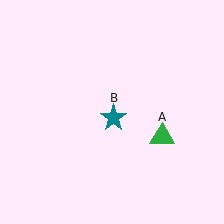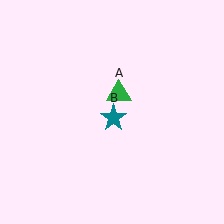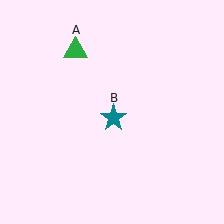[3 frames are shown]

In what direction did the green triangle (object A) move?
The green triangle (object A) moved up and to the left.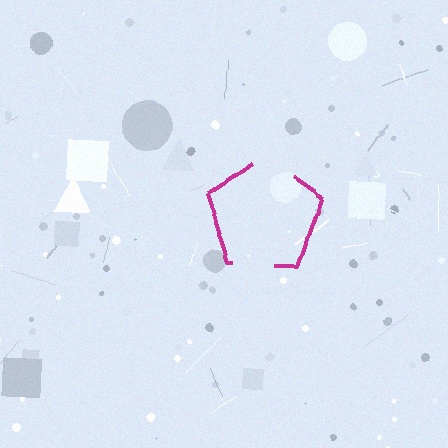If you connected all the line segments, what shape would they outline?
They would outline a pentagon.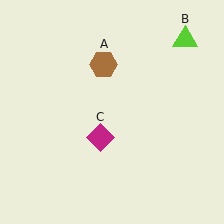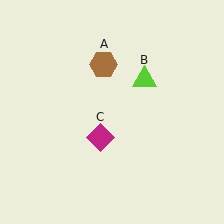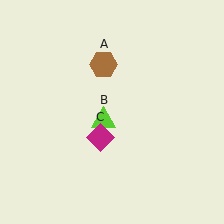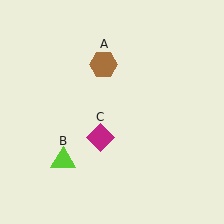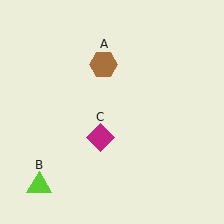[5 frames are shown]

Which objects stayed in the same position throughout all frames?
Brown hexagon (object A) and magenta diamond (object C) remained stationary.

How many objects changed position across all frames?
1 object changed position: lime triangle (object B).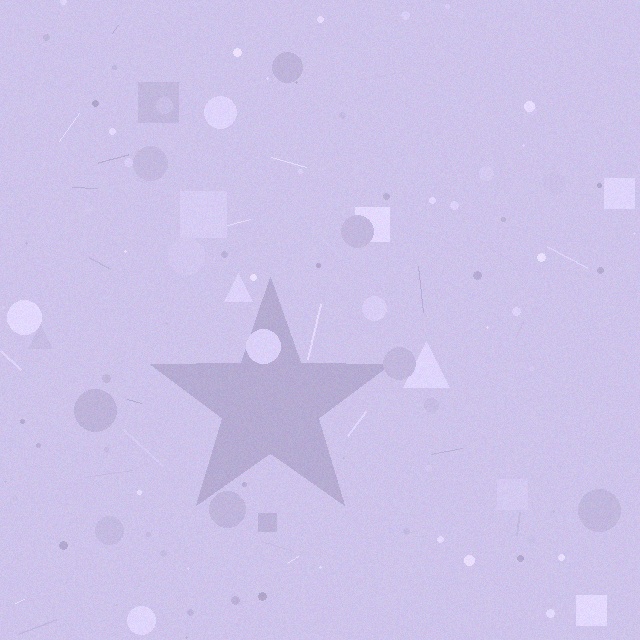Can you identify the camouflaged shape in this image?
The camouflaged shape is a star.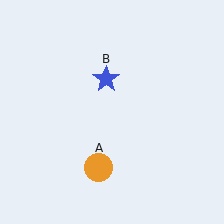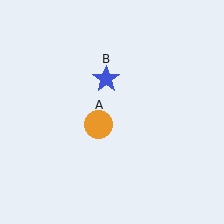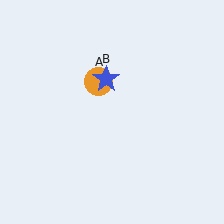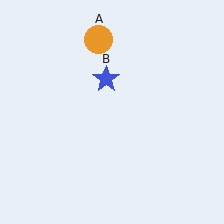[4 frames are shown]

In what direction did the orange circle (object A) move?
The orange circle (object A) moved up.